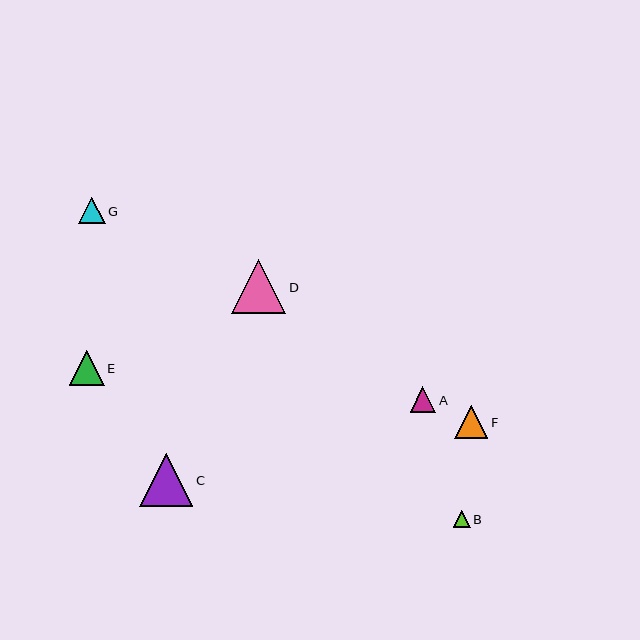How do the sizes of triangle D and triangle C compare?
Triangle D and triangle C are approximately the same size.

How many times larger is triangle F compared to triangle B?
Triangle F is approximately 2.0 times the size of triangle B.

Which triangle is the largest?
Triangle D is the largest with a size of approximately 54 pixels.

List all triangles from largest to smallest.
From largest to smallest: D, C, E, F, G, A, B.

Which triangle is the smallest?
Triangle B is the smallest with a size of approximately 16 pixels.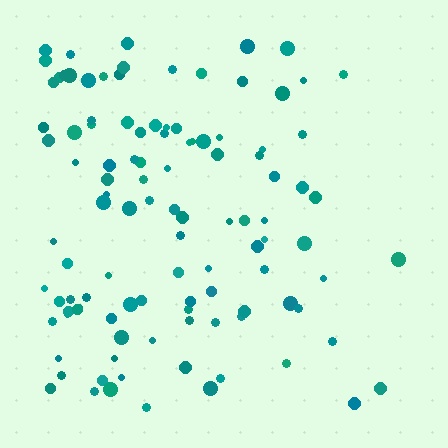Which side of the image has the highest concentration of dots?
The left.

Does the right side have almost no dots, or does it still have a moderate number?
Still a moderate number, just noticeably fewer than the left.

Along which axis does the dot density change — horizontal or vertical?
Horizontal.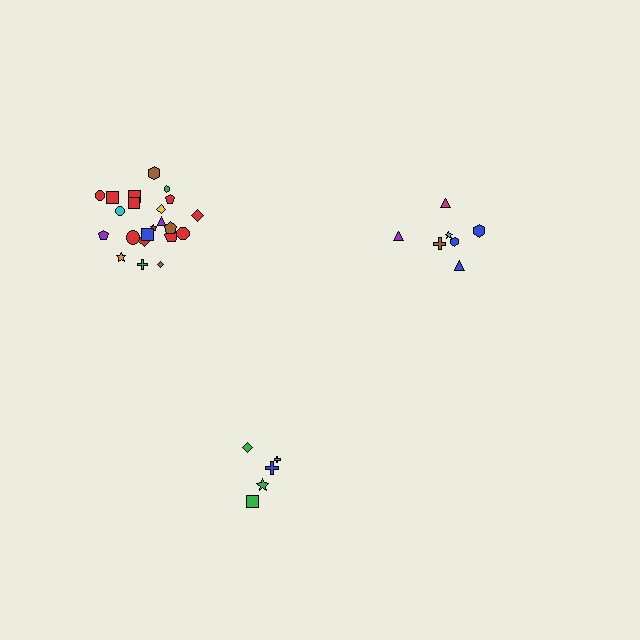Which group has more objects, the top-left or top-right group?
The top-left group.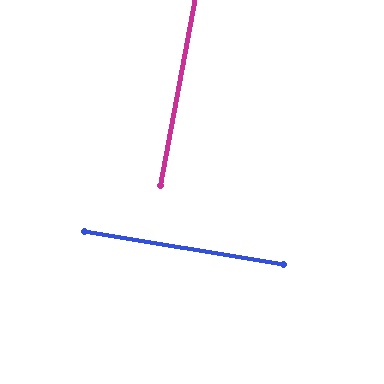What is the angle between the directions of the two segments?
Approximately 89 degrees.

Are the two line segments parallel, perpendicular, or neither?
Perpendicular — they meet at approximately 89°.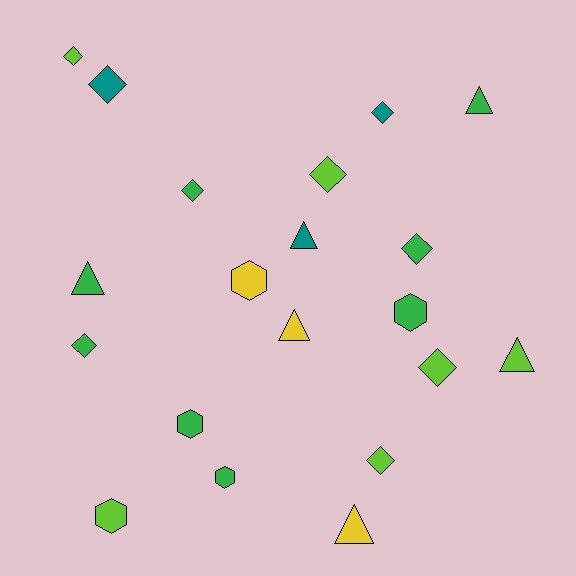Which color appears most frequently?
Green, with 8 objects.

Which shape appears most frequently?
Diamond, with 9 objects.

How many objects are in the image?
There are 20 objects.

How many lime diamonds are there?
There are 4 lime diamonds.